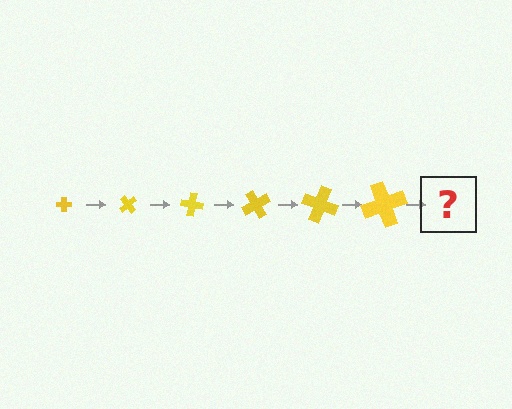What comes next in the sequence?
The next element should be a cross, larger than the previous one and rotated 300 degrees from the start.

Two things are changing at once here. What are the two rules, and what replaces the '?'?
The two rules are that the cross grows larger each step and it rotates 50 degrees each step. The '?' should be a cross, larger than the previous one and rotated 300 degrees from the start.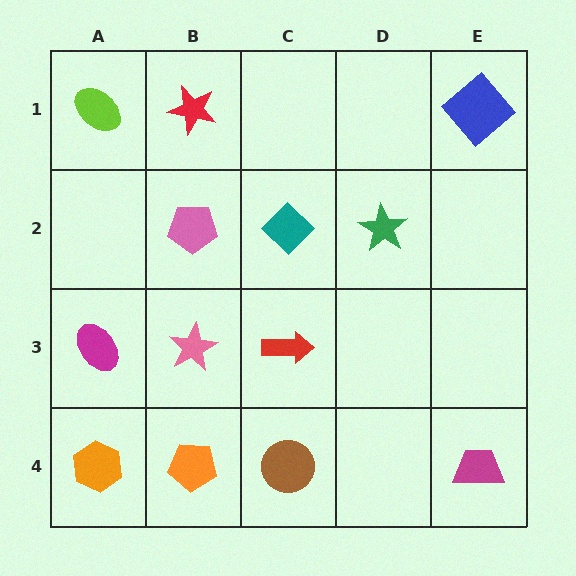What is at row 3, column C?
A red arrow.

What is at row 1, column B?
A red star.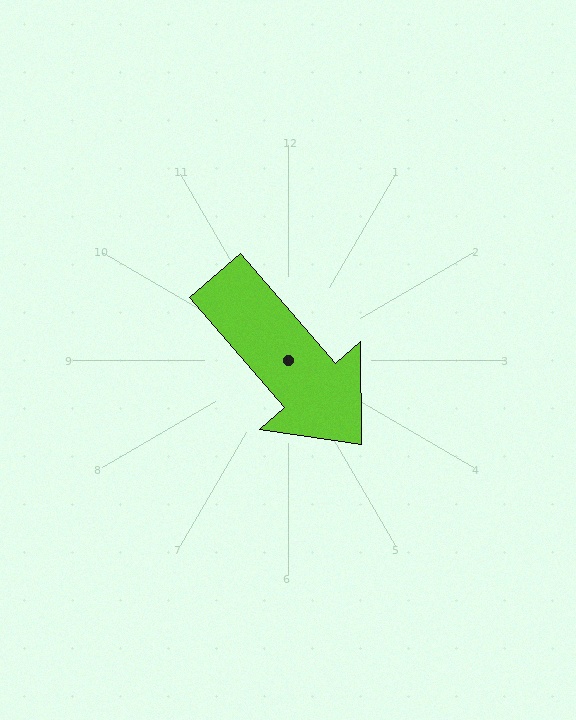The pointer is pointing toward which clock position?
Roughly 5 o'clock.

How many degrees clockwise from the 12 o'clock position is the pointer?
Approximately 139 degrees.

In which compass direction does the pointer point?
Southeast.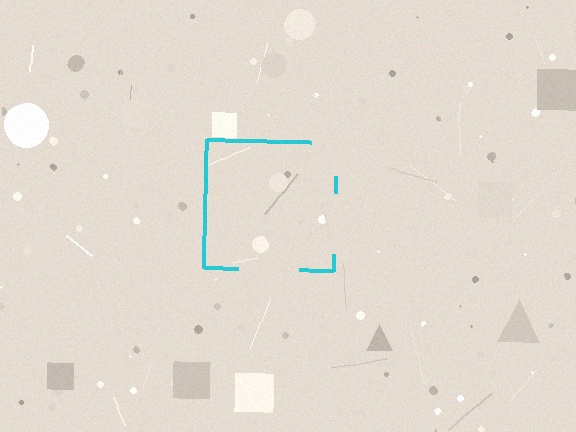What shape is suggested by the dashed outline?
The dashed outline suggests a square.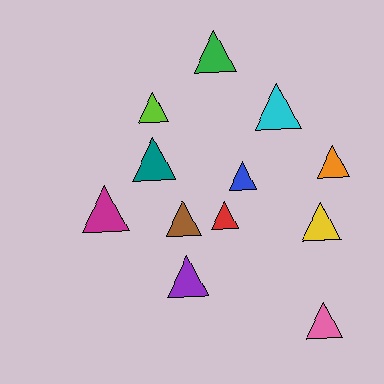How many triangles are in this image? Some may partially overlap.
There are 12 triangles.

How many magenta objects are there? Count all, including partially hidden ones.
There is 1 magenta object.